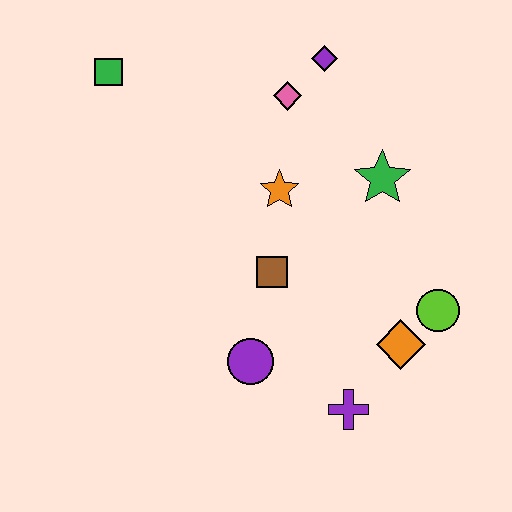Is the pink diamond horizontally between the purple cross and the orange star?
Yes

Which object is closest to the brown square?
The orange star is closest to the brown square.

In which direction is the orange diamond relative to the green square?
The orange diamond is to the right of the green square.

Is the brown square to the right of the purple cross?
No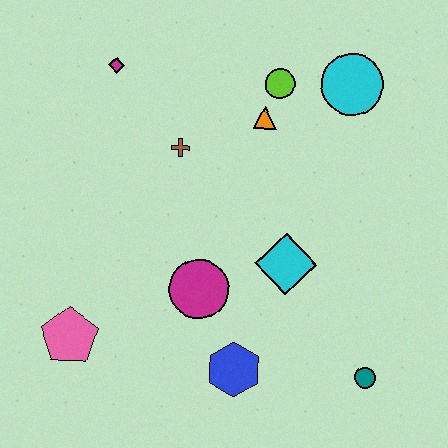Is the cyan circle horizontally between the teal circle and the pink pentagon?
Yes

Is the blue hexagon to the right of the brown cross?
Yes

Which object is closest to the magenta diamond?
The brown cross is closest to the magenta diamond.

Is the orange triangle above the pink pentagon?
Yes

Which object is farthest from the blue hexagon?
The magenta diamond is farthest from the blue hexagon.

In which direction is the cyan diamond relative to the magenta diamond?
The cyan diamond is below the magenta diamond.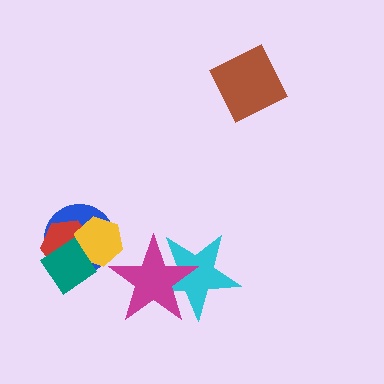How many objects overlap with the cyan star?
1 object overlaps with the cyan star.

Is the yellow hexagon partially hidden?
Yes, it is partially covered by another shape.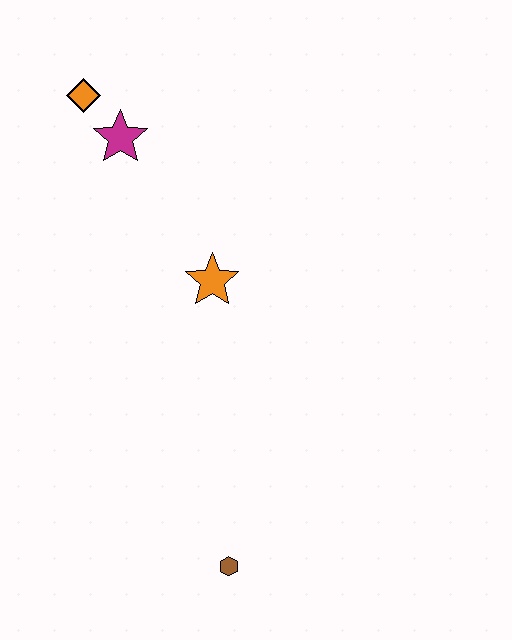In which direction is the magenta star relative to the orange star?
The magenta star is above the orange star.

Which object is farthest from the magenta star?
The brown hexagon is farthest from the magenta star.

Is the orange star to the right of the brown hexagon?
No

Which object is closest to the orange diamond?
The magenta star is closest to the orange diamond.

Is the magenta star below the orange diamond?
Yes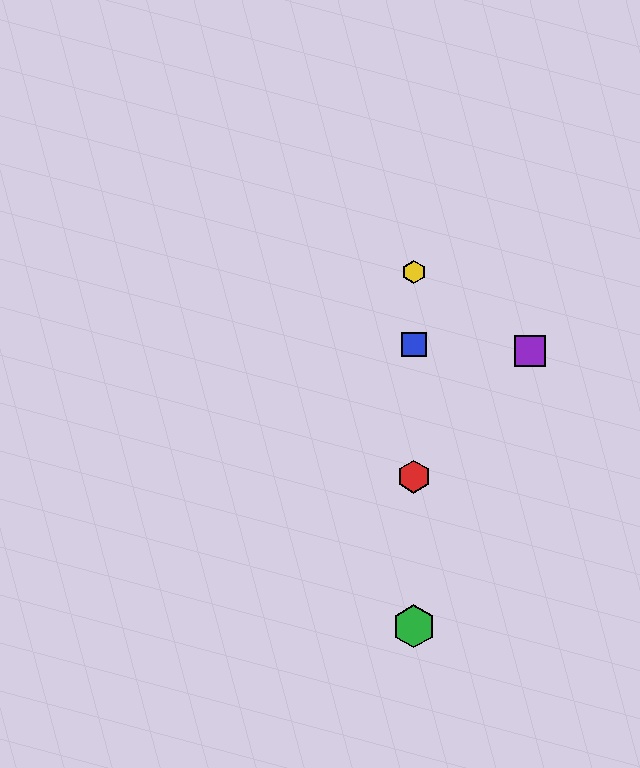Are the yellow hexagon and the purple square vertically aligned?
No, the yellow hexagon is at x≈414 and the purple square is at x≈530.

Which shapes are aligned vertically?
The red hexagon, the blue square, the green hexagon, the yellow hexagon are aligned vertically.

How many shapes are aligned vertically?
4 shapes (the red hexagon, the blue square, the green hexagon, the yellow hexagon) are aligned vertically.